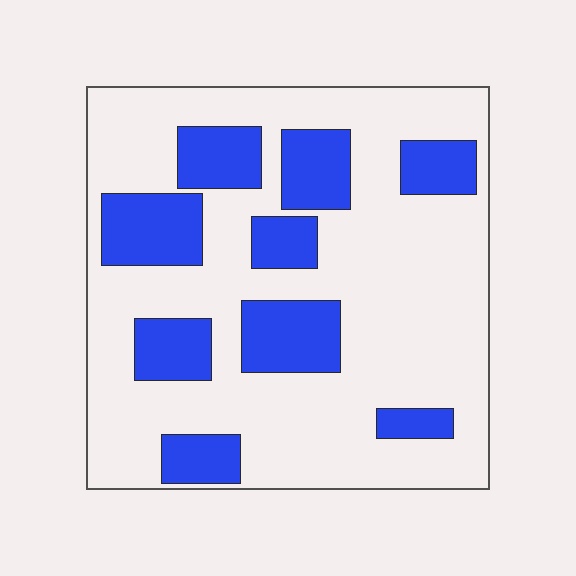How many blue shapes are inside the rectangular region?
9.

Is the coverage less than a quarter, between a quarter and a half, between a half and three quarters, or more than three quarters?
Between a quarter and a half.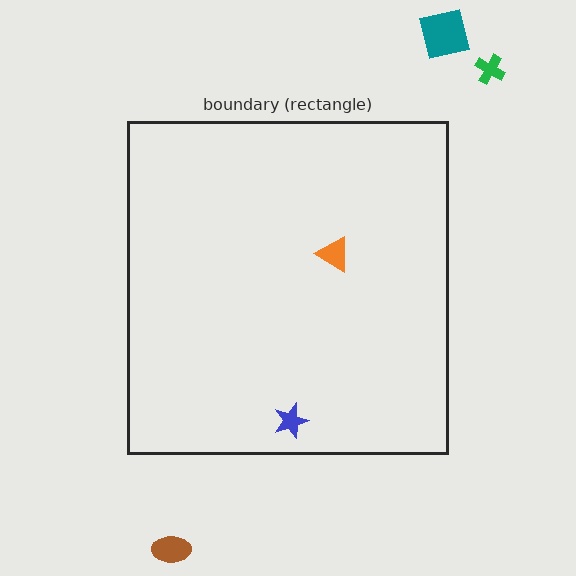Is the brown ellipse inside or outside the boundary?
Outside.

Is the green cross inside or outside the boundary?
Outside.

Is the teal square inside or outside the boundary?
Outside.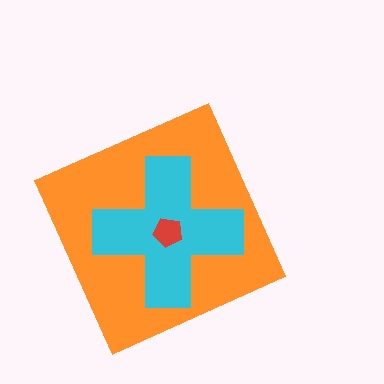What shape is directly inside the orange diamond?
The cyan cross.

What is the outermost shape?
The orange diamond.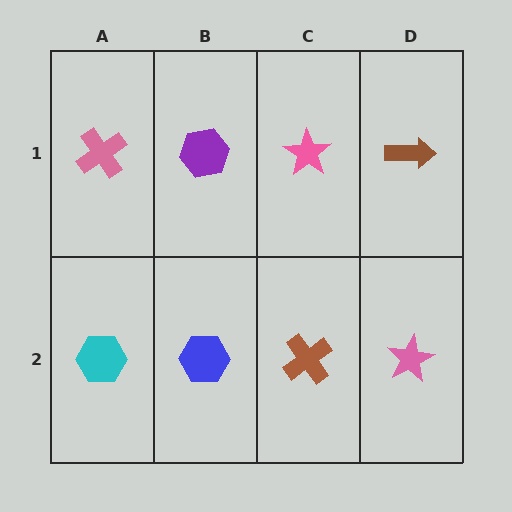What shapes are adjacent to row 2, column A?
A pink cross (row 1, column A), a blue hexagon (row 2, column B).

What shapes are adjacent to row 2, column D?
A brown arrow (row 1, column D), a brown cross (row 2, column C).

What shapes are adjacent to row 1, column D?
A pink star (row 2, column D), a pink star (row 1, column C).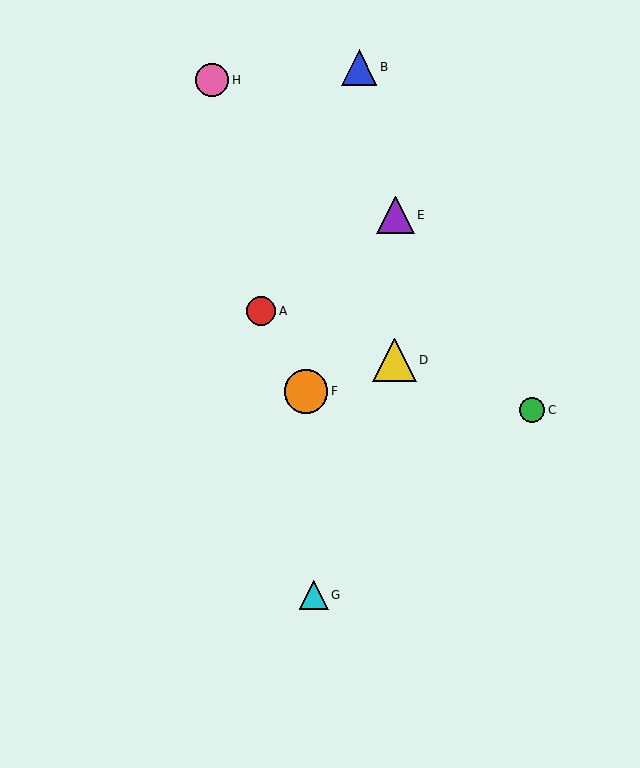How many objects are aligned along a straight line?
3 objects (A, C, D) are aligned along a straight line.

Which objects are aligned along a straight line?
Objects A, C, D are aligned along a straight line.